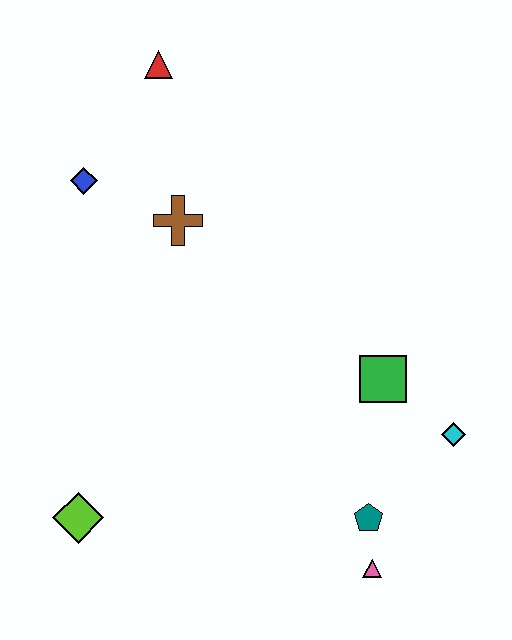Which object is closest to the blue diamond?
The brown cross is closest to the blue diamond.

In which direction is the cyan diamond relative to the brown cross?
The cyan diamond is to the right of the brown cross.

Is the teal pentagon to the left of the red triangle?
No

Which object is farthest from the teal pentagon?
The red triangle is farthest from the teal pentagon.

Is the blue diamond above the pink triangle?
Yes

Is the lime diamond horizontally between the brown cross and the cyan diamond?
No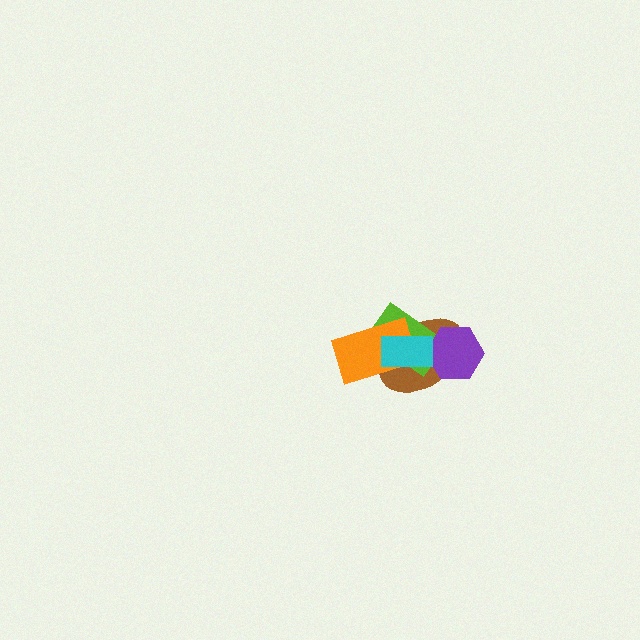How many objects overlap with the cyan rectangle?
4 objects overlap with the cyan rectangle.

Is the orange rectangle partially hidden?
Yes, it is partially covered by another shape.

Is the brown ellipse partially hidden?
Yes, it is partially covered by another shape.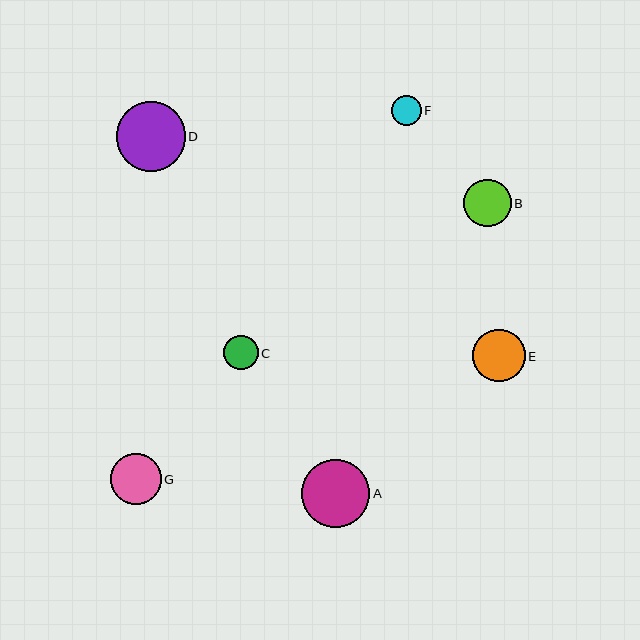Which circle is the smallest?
Circle F is the smallest with a size of approximately 29 pixels.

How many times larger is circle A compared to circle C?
Circle A is approximately 2.0 times the size of circle C.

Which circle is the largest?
Circle D is the largest with a size of approximately 69 pixels.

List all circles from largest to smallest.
From largest to smallest: D, A, E, G, B, C, F.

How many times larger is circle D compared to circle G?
Circle D is approximately 1.4 times the size of circle G.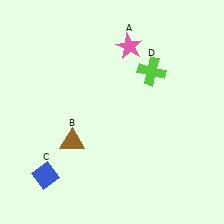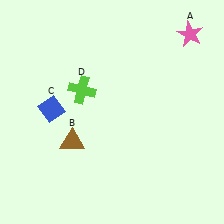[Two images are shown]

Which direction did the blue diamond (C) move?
The blue diamond (C) moved up.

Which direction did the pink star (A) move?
The pink star (A) moved right.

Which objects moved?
The objects that moved are: the pink star (A), the blue diamond (C), the lime cross (D).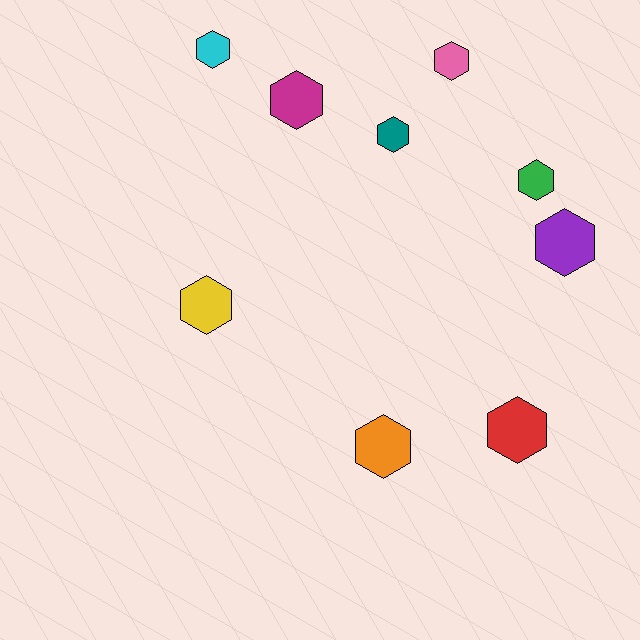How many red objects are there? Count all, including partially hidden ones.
There is 1 red object.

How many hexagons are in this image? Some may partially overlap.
There are 9 hexagons.